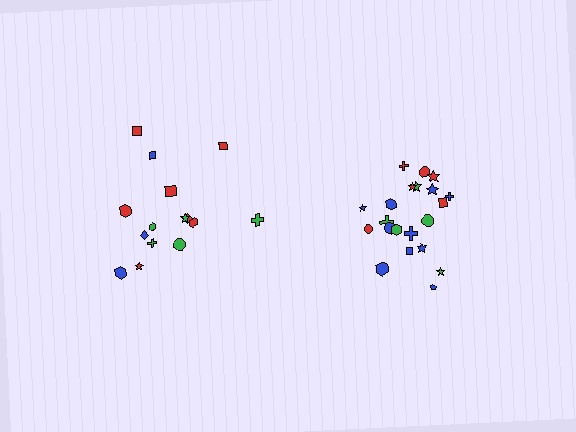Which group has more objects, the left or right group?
The right group.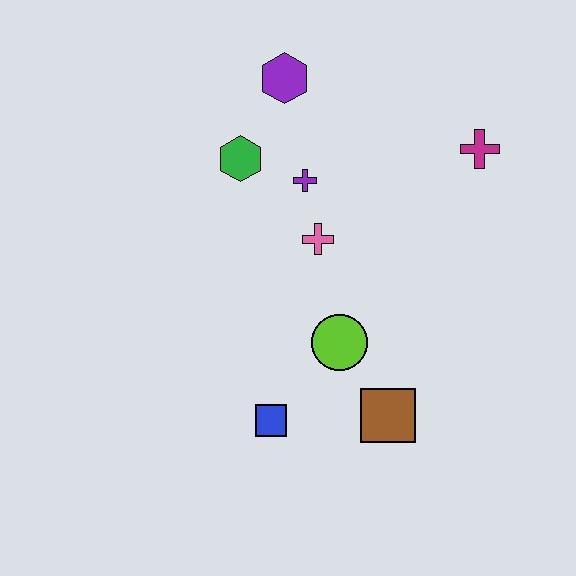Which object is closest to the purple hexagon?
The green hexagon is closest to the purple hexagon.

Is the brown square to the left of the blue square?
No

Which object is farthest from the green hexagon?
The brown square is farthest from the green hexagon.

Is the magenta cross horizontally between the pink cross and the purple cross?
No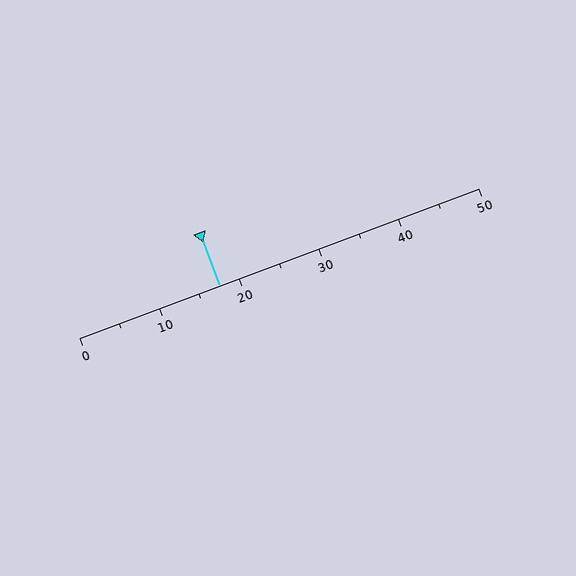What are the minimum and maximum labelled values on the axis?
The axis runs from 0 to 50.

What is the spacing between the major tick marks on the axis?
The major ticks are spaced 10 apart.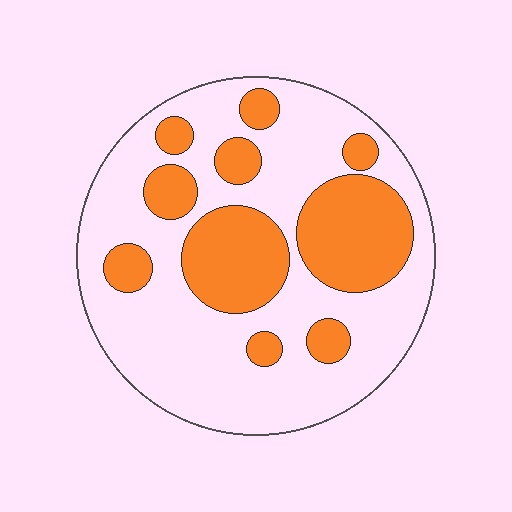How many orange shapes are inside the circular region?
10.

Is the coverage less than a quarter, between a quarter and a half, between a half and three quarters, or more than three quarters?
Between a quarter and a half.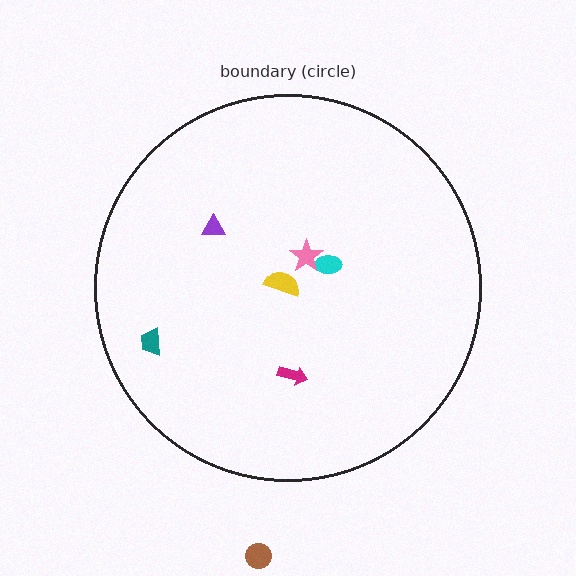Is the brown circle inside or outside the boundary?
Outside.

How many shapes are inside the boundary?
6 inside, 1 outside.